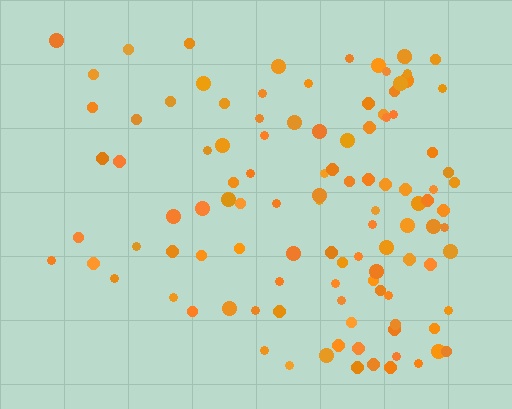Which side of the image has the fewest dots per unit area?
The left.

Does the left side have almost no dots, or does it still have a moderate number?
Still a moderate number, just noticeably fewer than the right.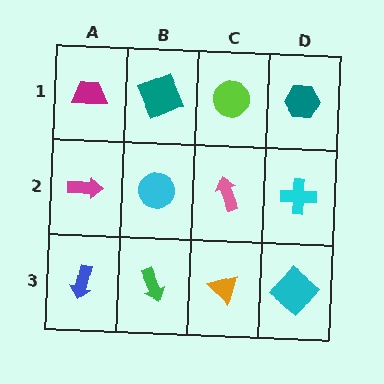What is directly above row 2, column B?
A teal square.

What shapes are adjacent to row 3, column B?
A cyan circle (row 2, column B), a blue arrow (row 3, column A), an orange triangle (row 3, column C).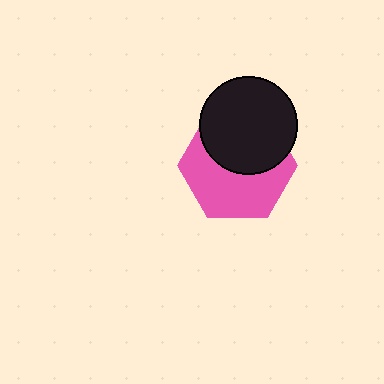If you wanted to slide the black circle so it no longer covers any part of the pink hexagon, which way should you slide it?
Slide it up — that is the most direct way to separate the two shapes.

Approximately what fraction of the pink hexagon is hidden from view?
Roughly 46% of the pink hexagon is hidden behind the black circle.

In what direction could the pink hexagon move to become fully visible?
The pink hexagon could move down. That would shift it out from behind the black circle entirely.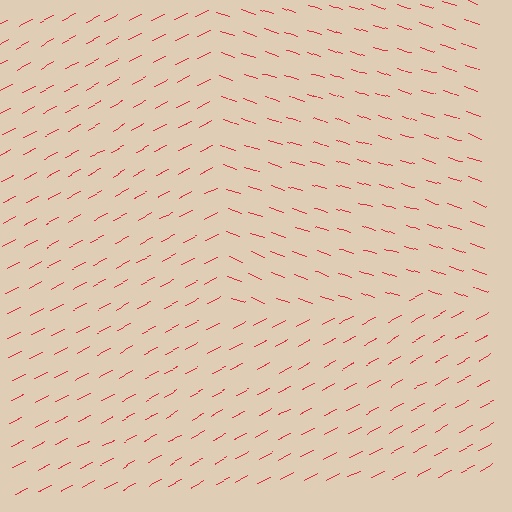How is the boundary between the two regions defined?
The boundary is defined purely by a change in line orientation (approximately 45 degrees difference). All lines are the same color and thickness.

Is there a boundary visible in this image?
Yes, there is a texture boundary formed by a change in line orientation.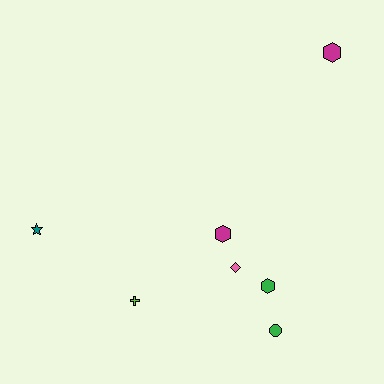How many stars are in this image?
There is 1 star.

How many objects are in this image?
There are 7 objects.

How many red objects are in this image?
There are no red objects.